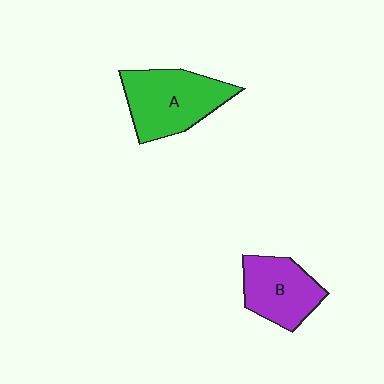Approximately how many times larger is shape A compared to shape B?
Approximately 1.3 times.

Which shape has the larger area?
Shape A (green).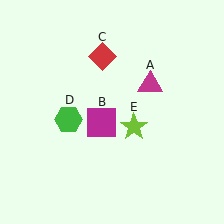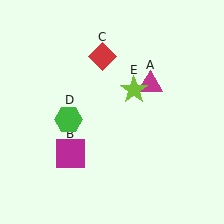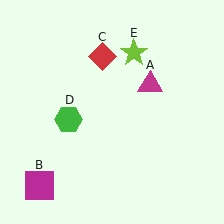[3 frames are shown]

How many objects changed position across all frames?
2 objects changed position: magenta square (object B), lime star (object E).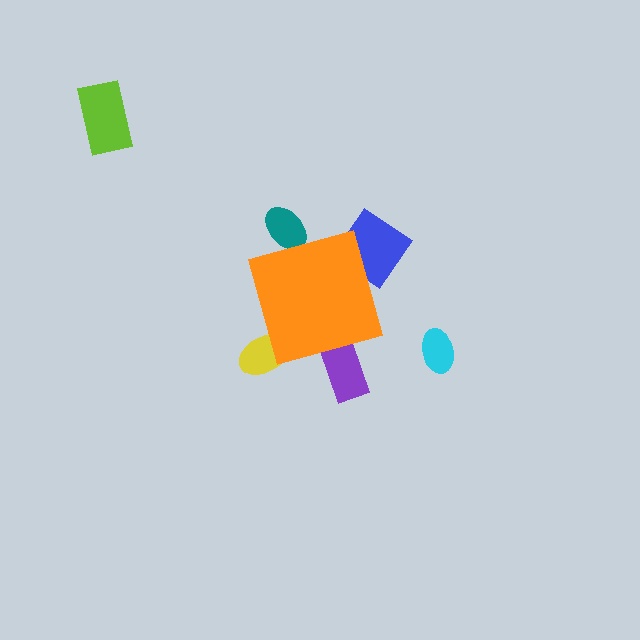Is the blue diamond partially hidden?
Yes, the blue diamond is partially hidden behind the orange diamond.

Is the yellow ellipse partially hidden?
Yes, the yellow ellipse is partially hidden behind the orange diamond.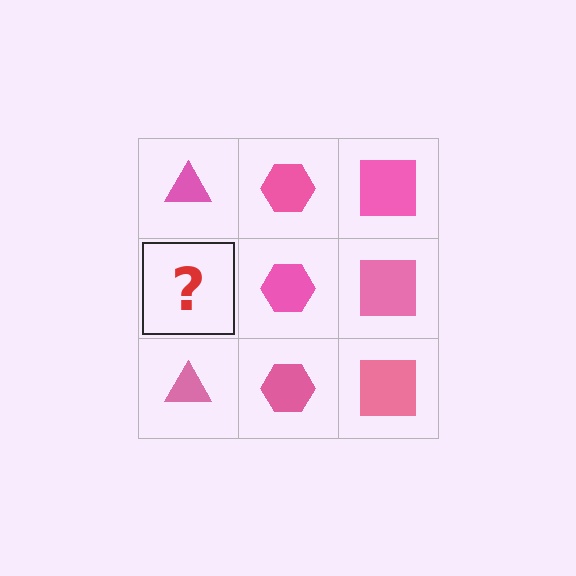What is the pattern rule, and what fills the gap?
The rule is that each column has a consistent shape. The gap should be filled with a pink triangle.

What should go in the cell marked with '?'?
The missing cell should contain a pink triangle.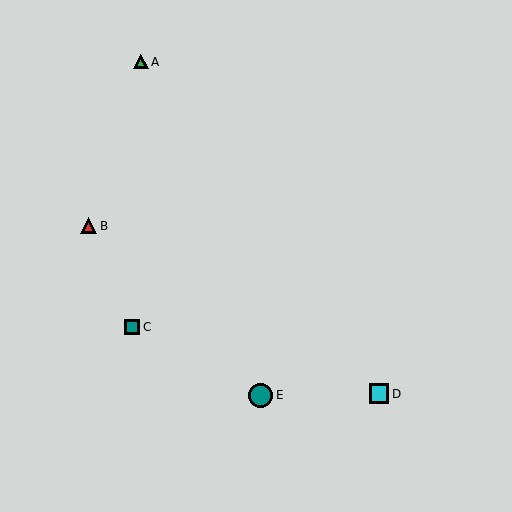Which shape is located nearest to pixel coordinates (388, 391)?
The cyan square (labeled D) at (379, 394) is nearest to that location.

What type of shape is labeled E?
Shape E is a teal circle.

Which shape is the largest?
The teal circle (labeled E) is the largest.